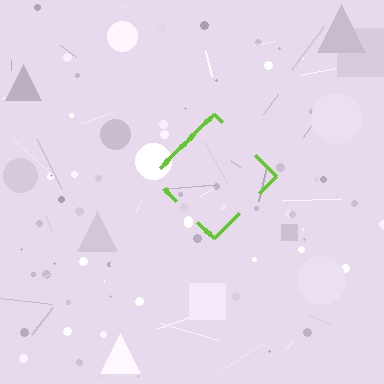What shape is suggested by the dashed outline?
The dashed outline suggests a diamond.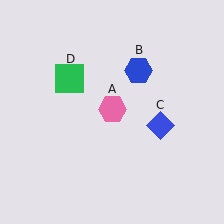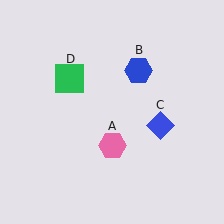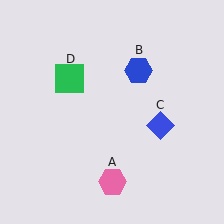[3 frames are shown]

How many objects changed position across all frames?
1 object changed position: pink hexagon (object A).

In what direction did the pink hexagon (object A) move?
The pink hexagon (object A) moved down.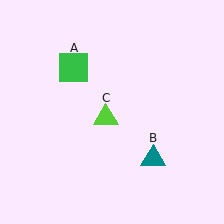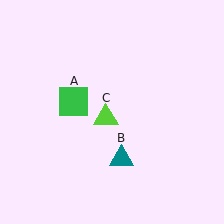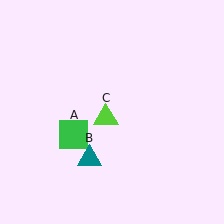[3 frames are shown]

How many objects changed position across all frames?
2 objects changed position: green square (object A), teal triangle (object B).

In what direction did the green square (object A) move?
The green square (object A) moved down.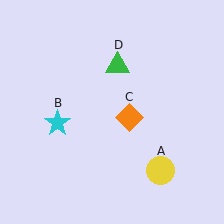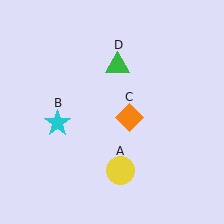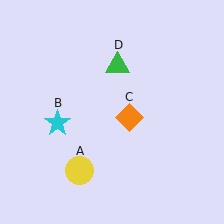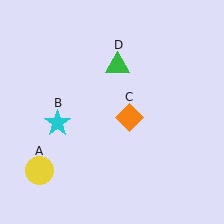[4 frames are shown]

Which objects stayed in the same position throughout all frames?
Cyan star (object B) and orange diamond (object C) and green triangle (object D) remained stationary.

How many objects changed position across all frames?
1 object changed position: yellow circle (object A).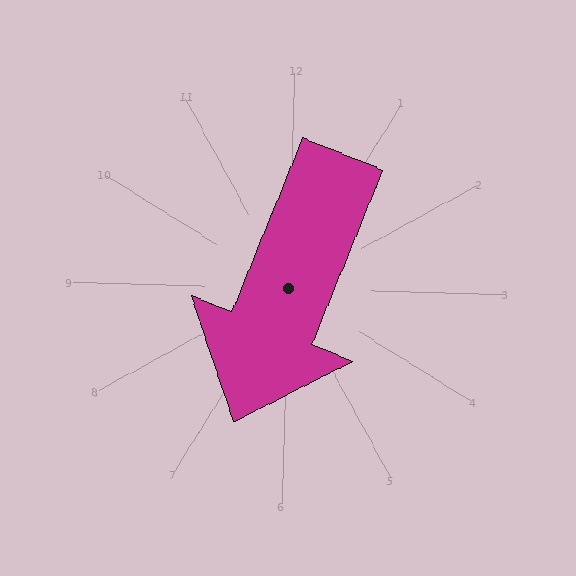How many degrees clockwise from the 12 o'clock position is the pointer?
Approximately 201 degrees.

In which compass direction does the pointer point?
South.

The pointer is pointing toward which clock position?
Roughly 7 o'clock.